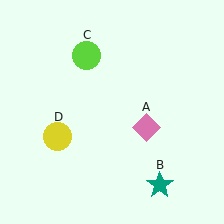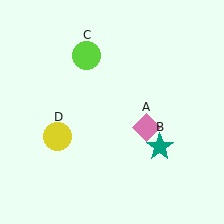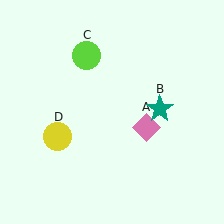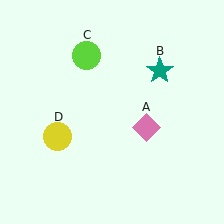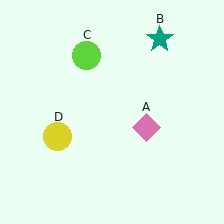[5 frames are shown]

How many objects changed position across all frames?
1 object changed position: teal star (object B).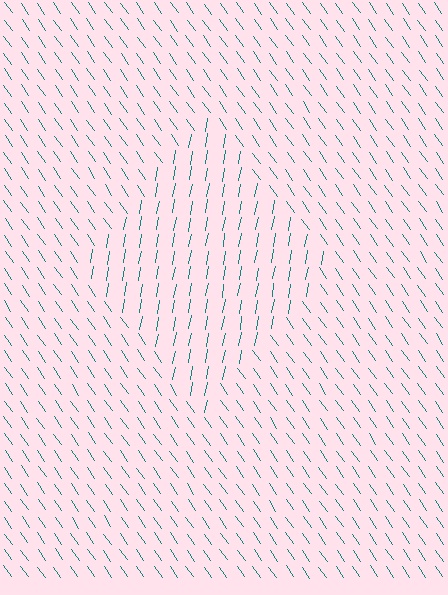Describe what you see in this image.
The image is filled with small teal line segments. A diamond region in the image has lines oriented differently from the surrounding lines, creating a visible texture boundary.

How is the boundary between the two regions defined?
The boundary is defined purely by a change in line orientation (approximately 45 degrees difference). All lines are the same color and thickness.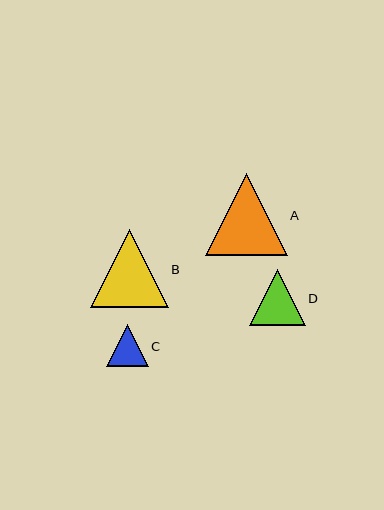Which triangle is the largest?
Triangle A is the largest with a size of approximately 81 pixels.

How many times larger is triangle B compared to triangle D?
Triangle B is approximately 1.4 times the size of triangle D.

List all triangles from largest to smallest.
From largest to smallest: A, B, D, C.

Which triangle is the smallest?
Triangle C is the smallest with a size of approximately 42 pixels.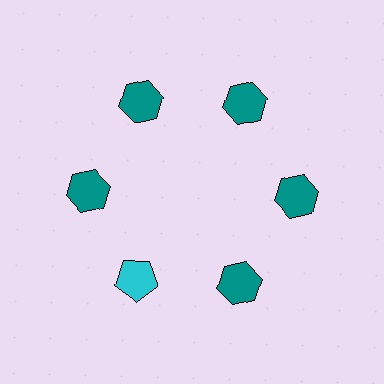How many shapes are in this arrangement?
There are 6 shapes arranged in a ring pattern.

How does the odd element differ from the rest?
It differs in both color (cyan instead of teal) and shape (pentagon instead of hexagon).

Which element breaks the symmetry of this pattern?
The cyan pentagon at roughly the 7 o'clock position breaks the symmetry. All other shapes are teal hexagons.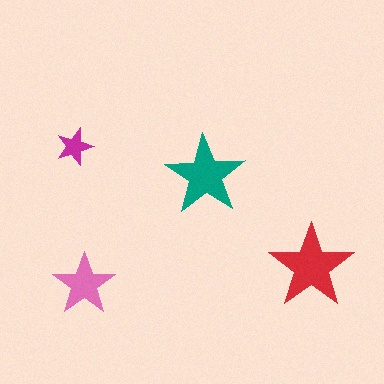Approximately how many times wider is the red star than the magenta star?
About 2.5 times wider.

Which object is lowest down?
The pink star is bottommost.